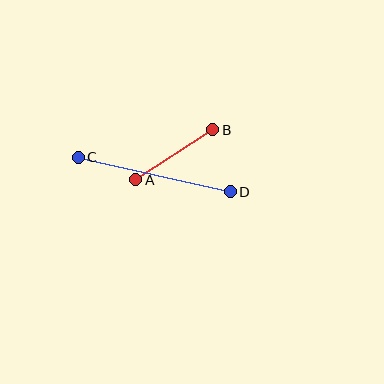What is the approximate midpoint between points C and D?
The midpoint is at approximately (154, 174) pixels.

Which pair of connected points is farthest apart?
Points C and D are farthest apart.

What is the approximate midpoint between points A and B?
The midpoint is at approximately (174, 155) pixels.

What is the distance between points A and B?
The distance is approximately 92 pixels.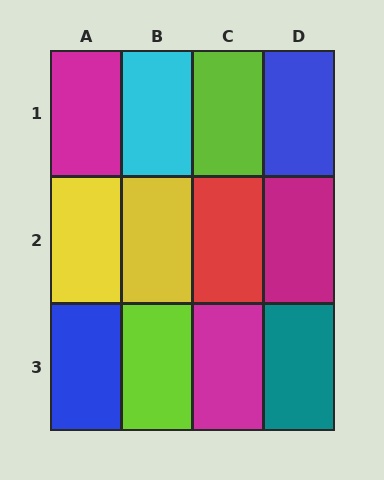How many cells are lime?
2 cells are lime.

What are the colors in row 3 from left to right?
Blue, lime, magenta, teal.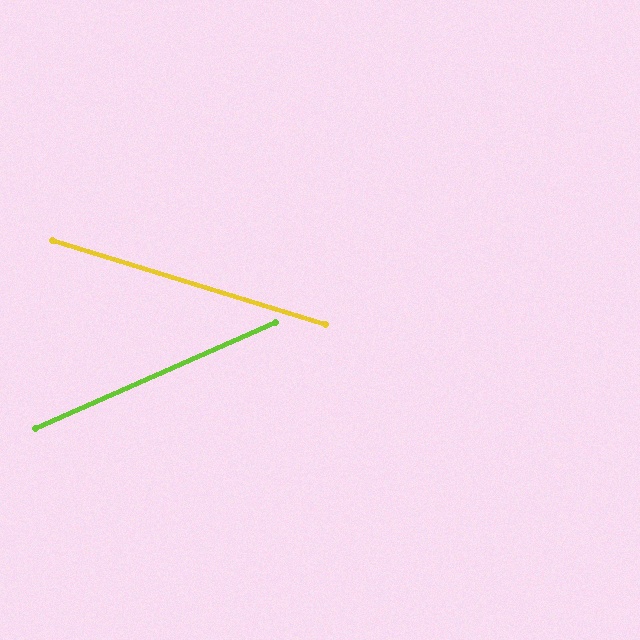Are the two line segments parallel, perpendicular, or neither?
Neither parallel nor perpendicular — they differ by about 41°.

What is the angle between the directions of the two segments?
Approximately 41 degrees.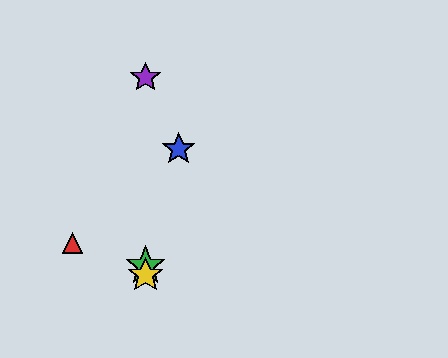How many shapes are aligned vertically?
3 shapes (the green star, the yellow star, the purple star) are aligned vertically.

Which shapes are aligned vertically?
The green star, the yellow star, the purple star are aligned vertically.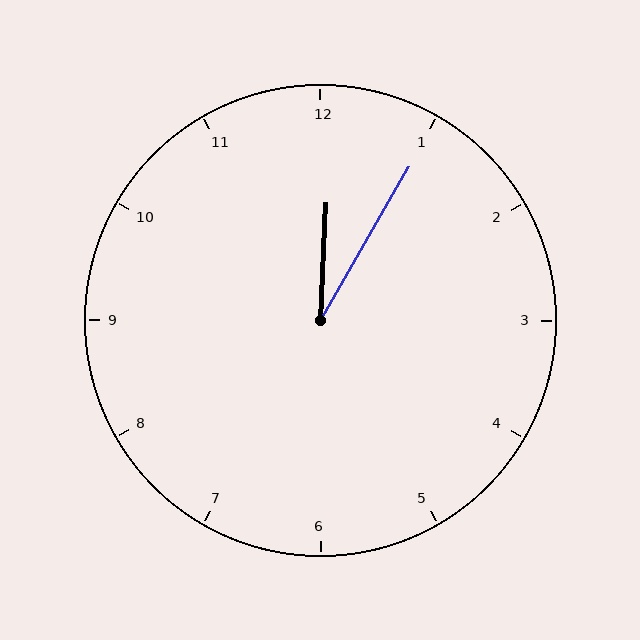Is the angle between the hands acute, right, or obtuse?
It is acute.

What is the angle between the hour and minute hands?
Approximately 28 degrees.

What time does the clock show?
12:05.